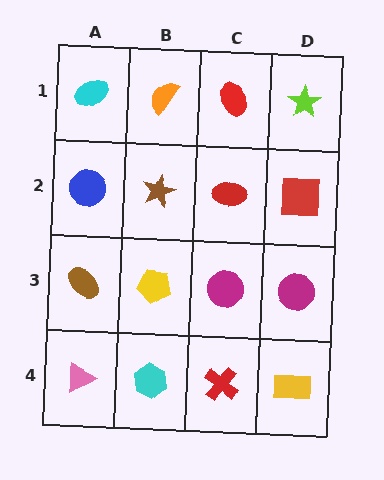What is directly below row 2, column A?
A brown ellipse.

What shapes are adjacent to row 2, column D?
A lime star (row 1, column D), a magenta circle (row 3, column D), a red ellipse (row 2, column C).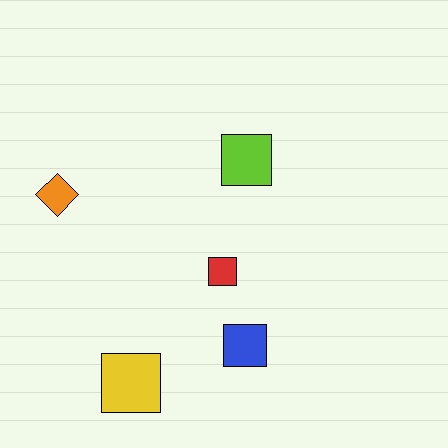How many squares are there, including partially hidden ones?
There are 4 squares.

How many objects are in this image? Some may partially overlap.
There are 5 objects.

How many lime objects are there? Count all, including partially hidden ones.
There is 1 lime object.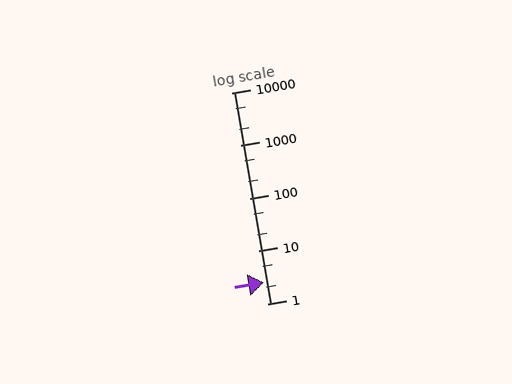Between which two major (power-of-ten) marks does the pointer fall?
The pointer is between 1 and 10.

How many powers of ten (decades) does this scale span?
The scale spans 4 decades, from 1 to 10000.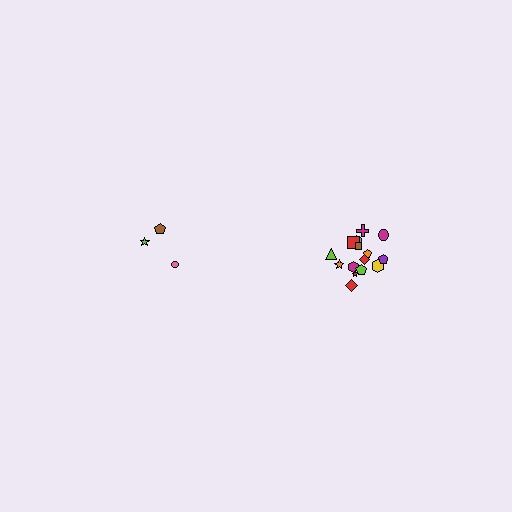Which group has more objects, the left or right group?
The right group.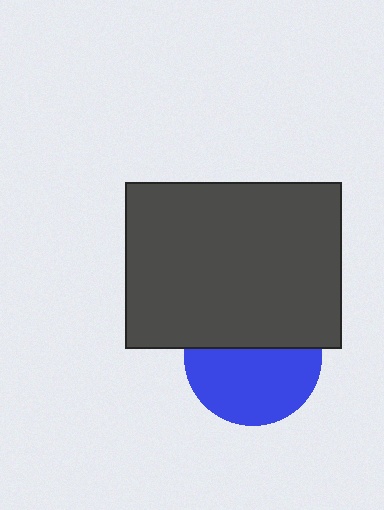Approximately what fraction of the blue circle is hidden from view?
Roughly 43% of the blue circle is hidden behind the dark gray rectangle.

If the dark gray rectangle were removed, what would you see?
You would see the complete blue circle.